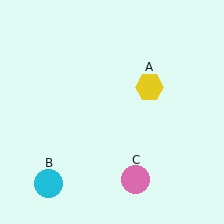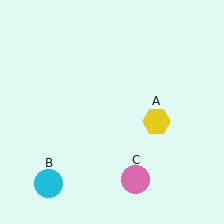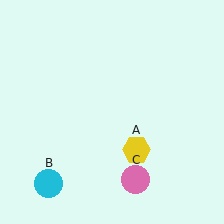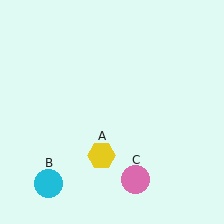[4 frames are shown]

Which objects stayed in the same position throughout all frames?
Cyan circle (object B) and pink circle (object C) remained stationary.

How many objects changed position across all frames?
1 object changed position: yellow hexagon (object A).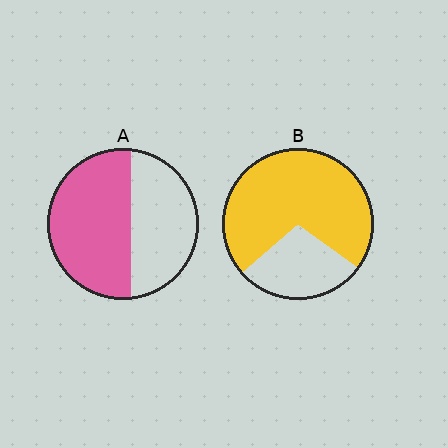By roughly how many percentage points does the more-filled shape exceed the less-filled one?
By roughly 15 percentage points (B over A).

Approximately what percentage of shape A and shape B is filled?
A is approximately 55% and B is approximately 70%.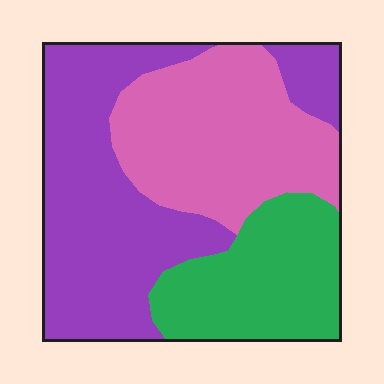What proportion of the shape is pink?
Pink takes up between a sixth and a third of the shape.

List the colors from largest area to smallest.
From largest to smallest: purple, pink, green.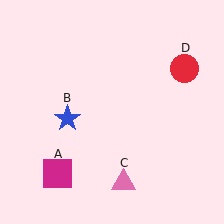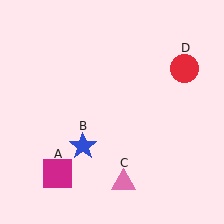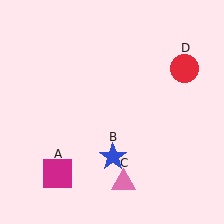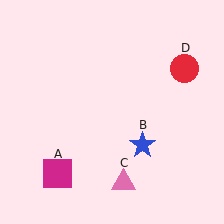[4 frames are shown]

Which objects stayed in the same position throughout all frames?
Magenta square (object A) and pink triangle (object C) and red circle (object D) remained stationary.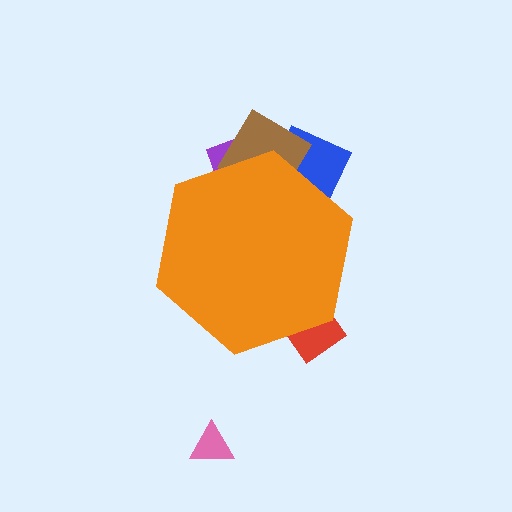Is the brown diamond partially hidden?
Yes, the brown diamond is partially hidden behind the orange hexagon.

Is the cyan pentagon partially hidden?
Yes, the cyan pentagon is partially hidden behind the orange hexagon.